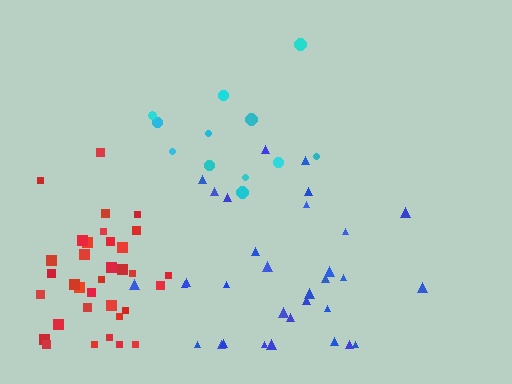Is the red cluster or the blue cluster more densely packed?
Red.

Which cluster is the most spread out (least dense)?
Cyan.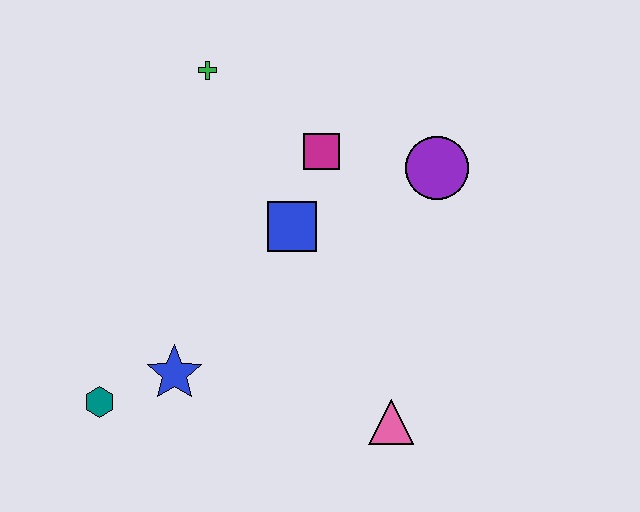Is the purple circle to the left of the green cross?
No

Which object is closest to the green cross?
The magenta square is closest to the green cross.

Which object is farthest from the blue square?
The teal hexagon is farthest from the blue square.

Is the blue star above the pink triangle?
Yes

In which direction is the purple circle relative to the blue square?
The purple circle is to the right of the blue square.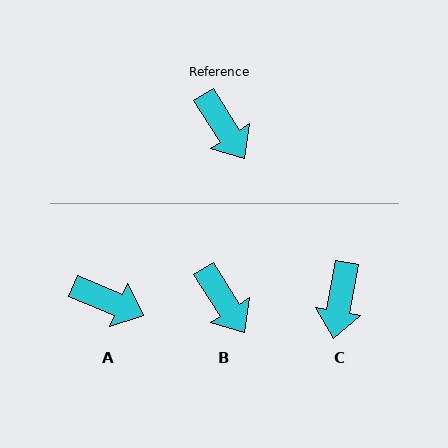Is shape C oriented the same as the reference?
No, it is off by about 43 degrees.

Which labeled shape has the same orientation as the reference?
B.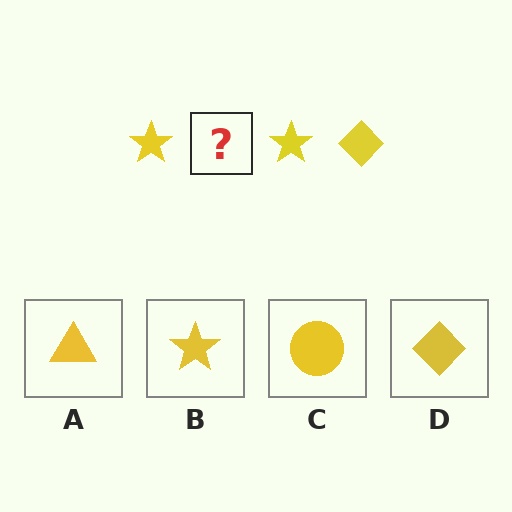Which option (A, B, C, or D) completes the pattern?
D.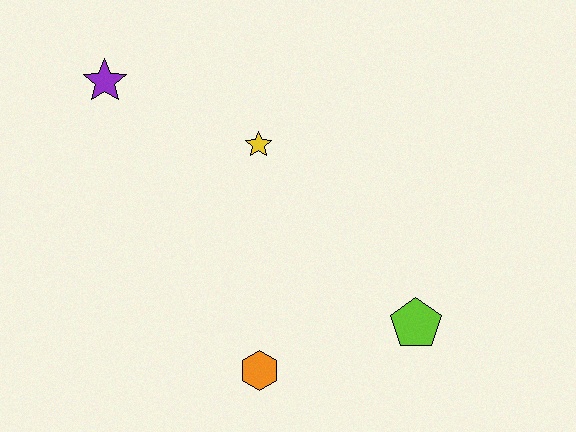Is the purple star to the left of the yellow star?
Yes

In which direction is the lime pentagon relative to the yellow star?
The lime pentagon is below the yellow star.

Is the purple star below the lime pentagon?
No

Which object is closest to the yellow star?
The purple star is closest to the yellow star.